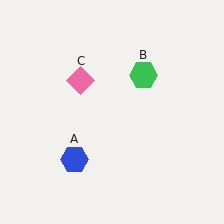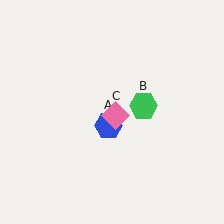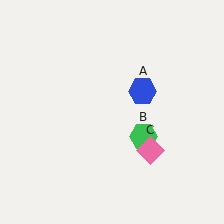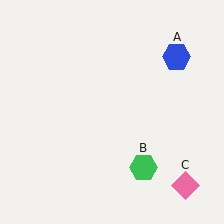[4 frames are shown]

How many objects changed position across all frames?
3 objects changed position: blue hexagon (object A), green hexagon (object B), pink diamond (object C).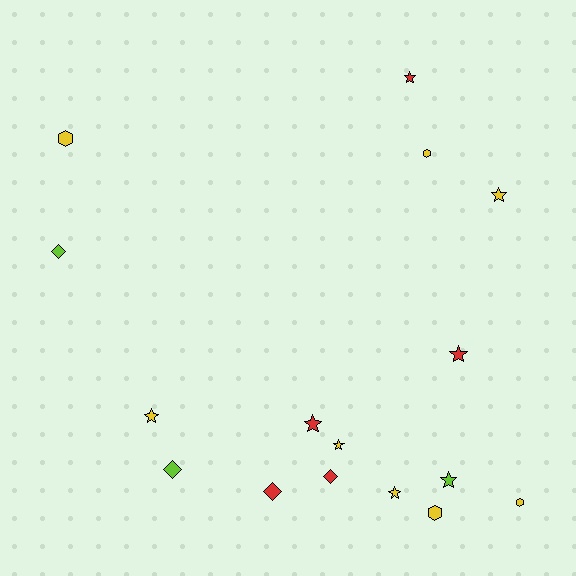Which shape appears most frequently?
Star, with 8 objects.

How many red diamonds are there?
There are 2 red diamonds.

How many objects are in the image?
There are 16 objects.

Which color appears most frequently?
Yellow, with 8 objects.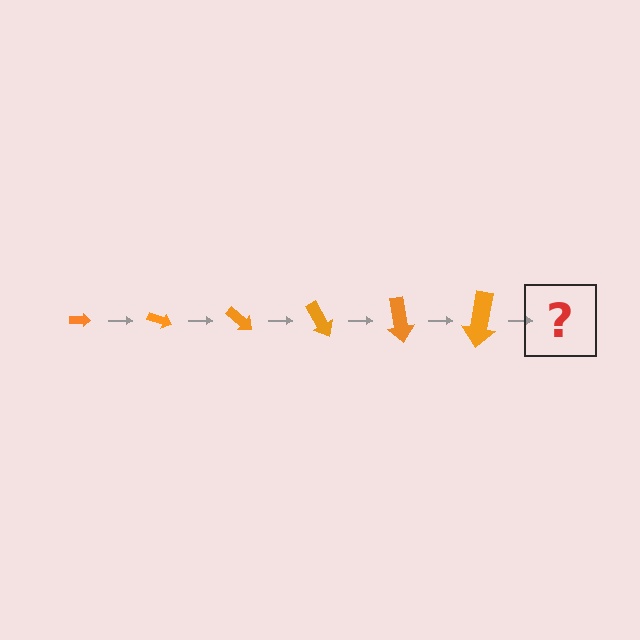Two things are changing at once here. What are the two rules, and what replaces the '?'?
The two rules are that the arrow grows larger each step and it rotates 20 degrees each step. The '?' should be an arrow, larger than the previous one and rotated 120 degrees from the start.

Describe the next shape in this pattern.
It should be an arrow, larger than the previous one and rotated 120 degrees from the start.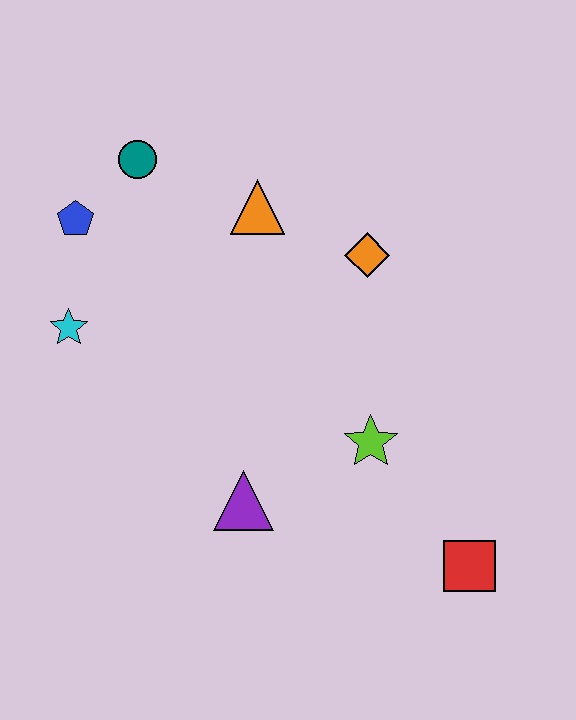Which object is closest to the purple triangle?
The lime star is closest to the purple triangle.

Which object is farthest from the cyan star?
The red square is farthest from the cyan star.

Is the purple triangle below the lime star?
Yes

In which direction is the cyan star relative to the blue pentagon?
The cyan star is below the blue pentagon.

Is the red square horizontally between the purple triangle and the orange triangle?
No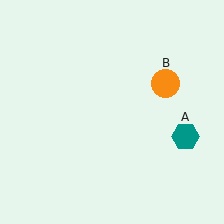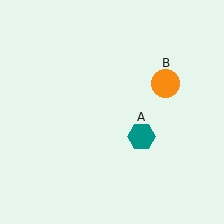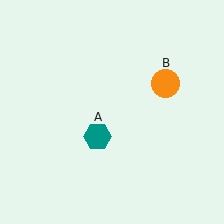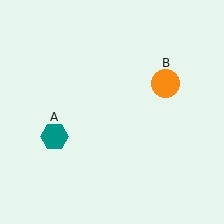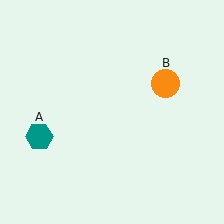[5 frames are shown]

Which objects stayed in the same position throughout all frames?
Orange circle (object B) remained stationary.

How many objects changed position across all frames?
1 object changed position: teal hexagon (object A).